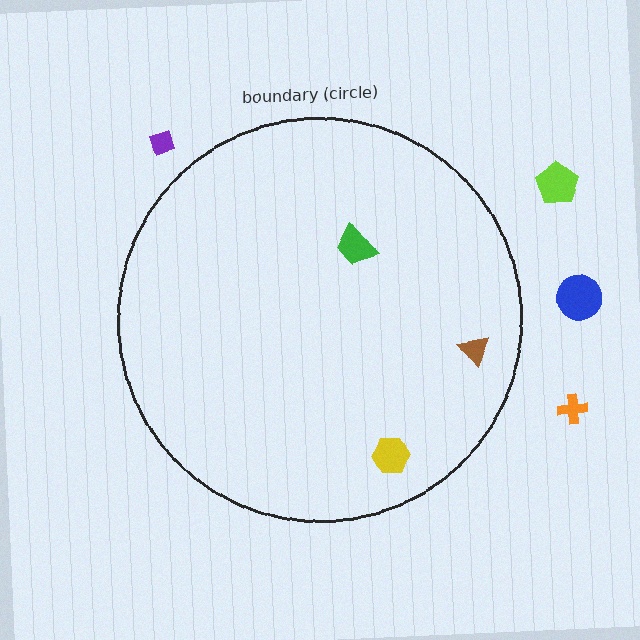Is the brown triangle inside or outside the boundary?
Inside.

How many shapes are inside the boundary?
3 inside, 4 outside.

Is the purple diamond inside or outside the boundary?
Outside.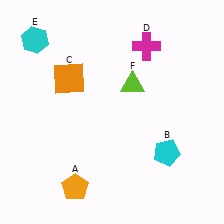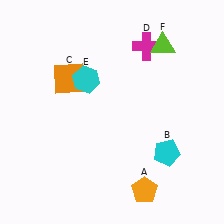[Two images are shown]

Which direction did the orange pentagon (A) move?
The orange pentagon (A) moved right.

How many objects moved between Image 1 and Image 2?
3 objects moved between the two images.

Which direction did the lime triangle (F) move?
The lime triangle (F) moved up.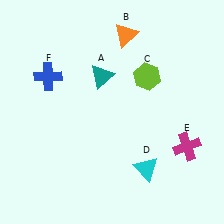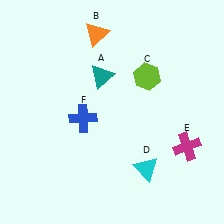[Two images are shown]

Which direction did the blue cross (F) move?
The blue cross (F) moved down.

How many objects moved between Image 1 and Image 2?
2 objects moved between the two images.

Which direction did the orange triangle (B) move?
The orange triangle (B) moved left.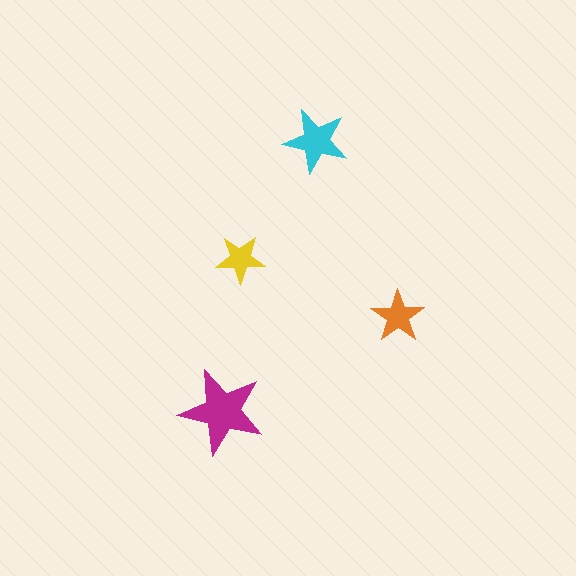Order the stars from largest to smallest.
the magenta one, the cyan one, the orange one, the yellow one.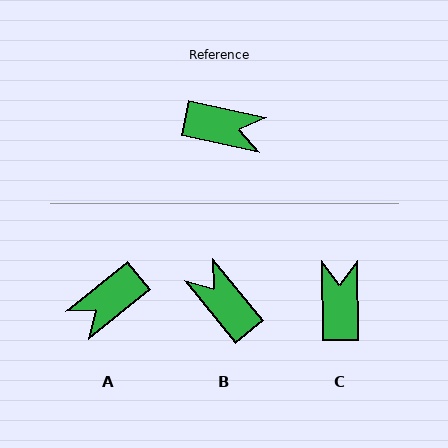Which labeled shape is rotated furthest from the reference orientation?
B, about 141 degrees away.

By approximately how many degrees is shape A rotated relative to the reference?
Approximately 128 degrees clockwise.